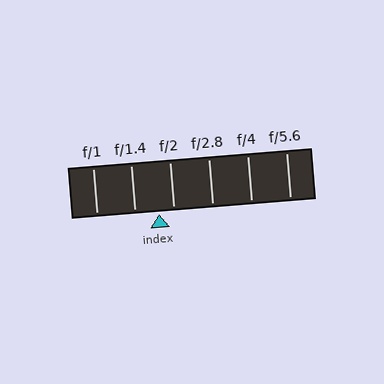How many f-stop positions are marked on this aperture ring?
There are 6 f-stop positions marked.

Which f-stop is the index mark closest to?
The index mark is closest to f/2.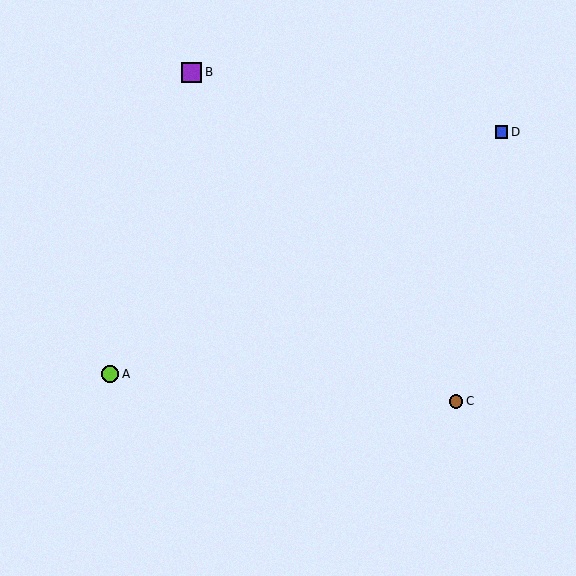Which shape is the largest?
The purple square (labeled B) is the largest.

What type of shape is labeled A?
Shape A is a lime circle.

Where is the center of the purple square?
The center of the purple square is at (192, 72).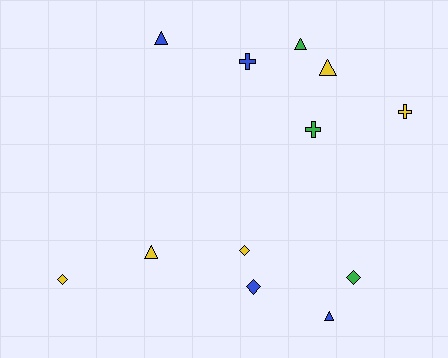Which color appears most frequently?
Yellow, with 5 objects.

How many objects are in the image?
There are 12 objects.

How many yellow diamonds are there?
There are 2 yellow diamonds.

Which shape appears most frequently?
Triangle, with 5 objects.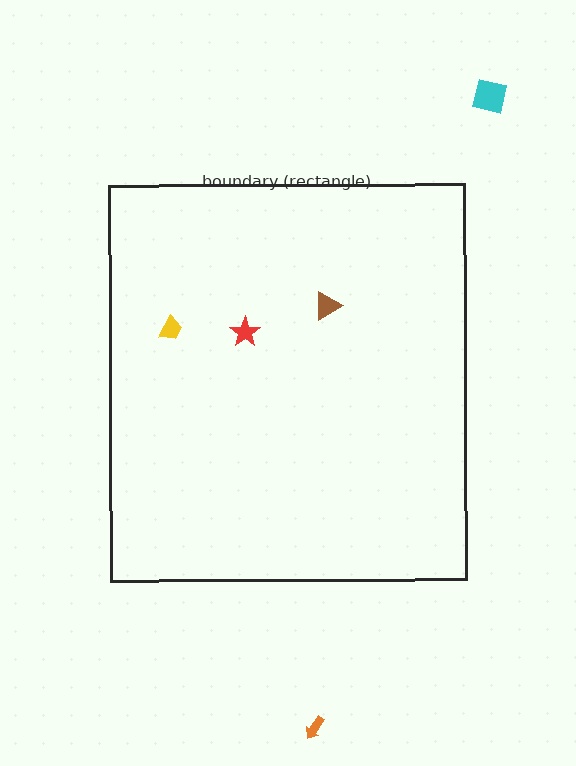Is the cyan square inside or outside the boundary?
Outside.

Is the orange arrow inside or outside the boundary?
Outside.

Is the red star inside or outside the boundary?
Inside.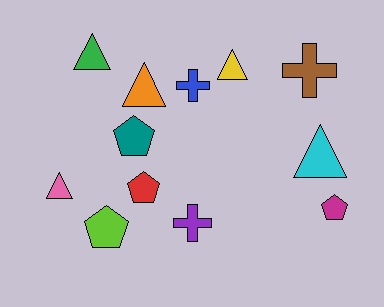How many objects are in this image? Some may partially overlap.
There are 12 objects.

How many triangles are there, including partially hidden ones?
There are 5 triangles.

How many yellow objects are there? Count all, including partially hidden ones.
There is 1 yellow object.